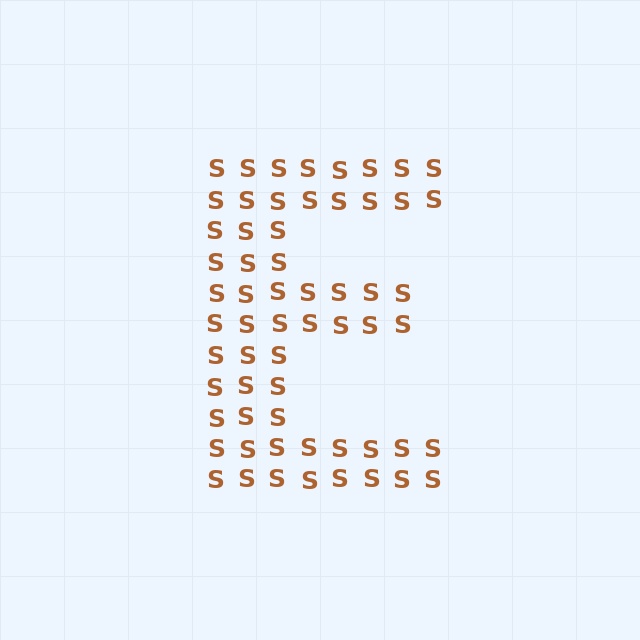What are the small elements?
The small elements are letter S's.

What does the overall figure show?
The overall figure shows the letter E.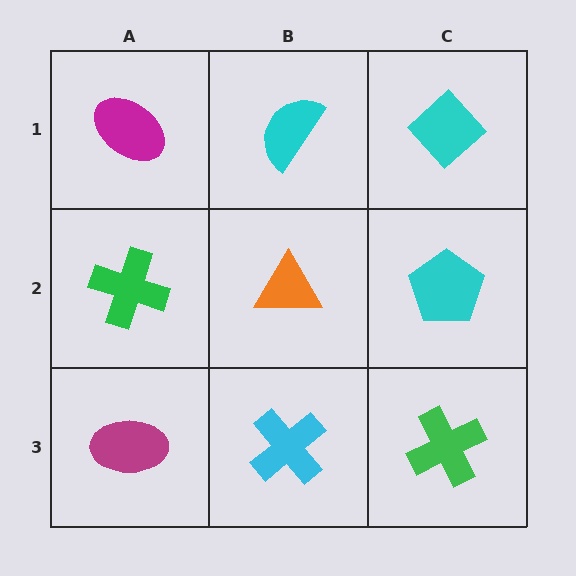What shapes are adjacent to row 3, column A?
A green cross (row 2, column A), a cyan cross (row 3, column B).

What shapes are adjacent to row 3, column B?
An orange triangle (row 2, column B), a magenta ellipse (row 3, column A), a green cross (row 3, column C).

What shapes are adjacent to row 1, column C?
A cyan pentagon (row 2, column C), a cyan semicircle (row 1, column B).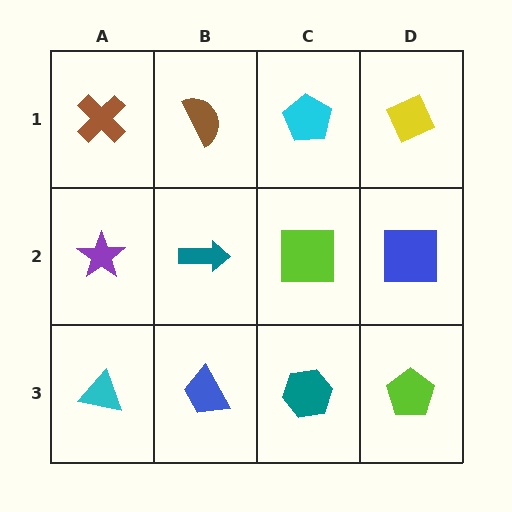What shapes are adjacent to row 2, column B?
A brown semicircle (row 1, column B), a blue trapezoid (row 3, column B), a purple star (row 2, column A), a lime square (row 2, column C).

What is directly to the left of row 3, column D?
A teal hexagon.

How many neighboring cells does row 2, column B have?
4.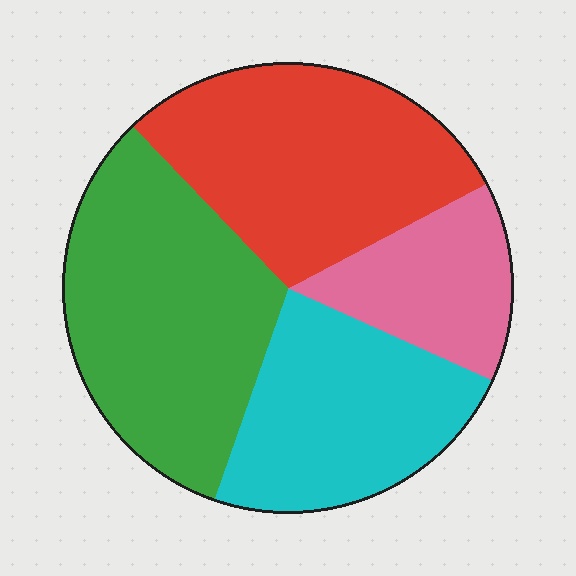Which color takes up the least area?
Pink, at roughly 15%.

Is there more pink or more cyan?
Cyan.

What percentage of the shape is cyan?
Cyan covers around 25% of the shape.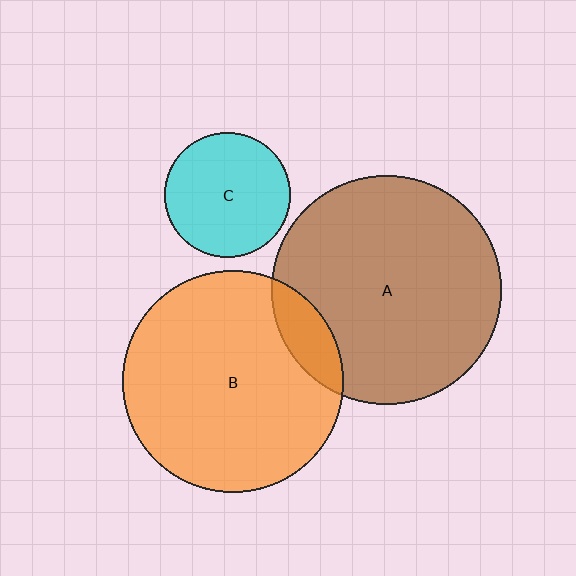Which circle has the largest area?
Circle A (brown).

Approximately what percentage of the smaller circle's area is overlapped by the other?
Approximately 10%.